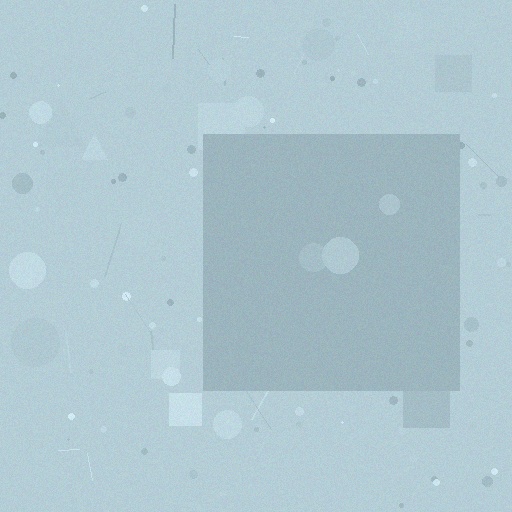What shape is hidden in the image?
A square is hidden in the image.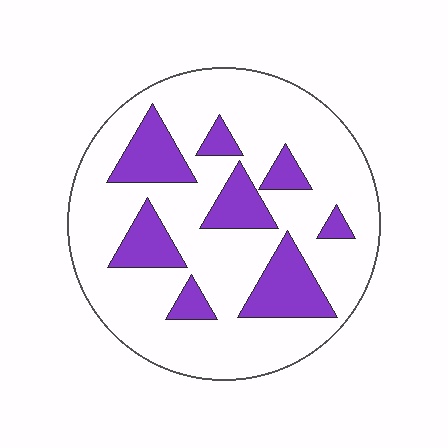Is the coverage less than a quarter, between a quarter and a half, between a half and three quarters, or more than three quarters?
Less than a quarter.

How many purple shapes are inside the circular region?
8.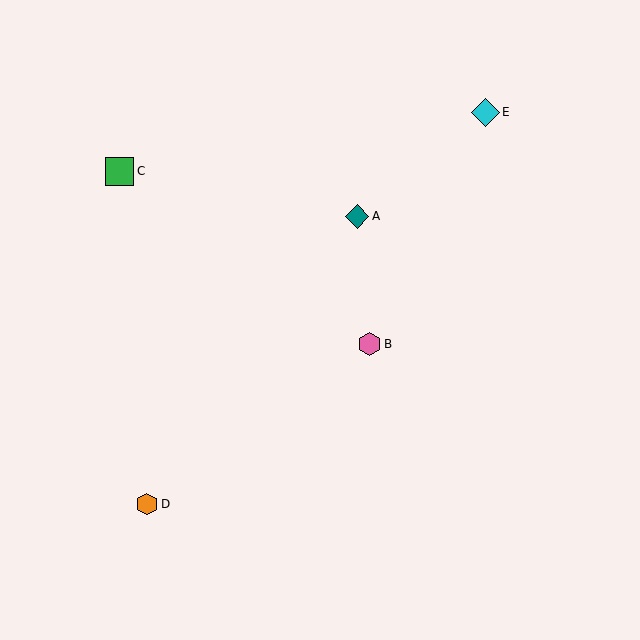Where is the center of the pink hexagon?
The center of the pink hexagon is at (369, 344).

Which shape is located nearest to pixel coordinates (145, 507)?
The orange hexagon (labeled D) at (147, 504) is nearest to that location.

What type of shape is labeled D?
Shape D is an orange hexagon.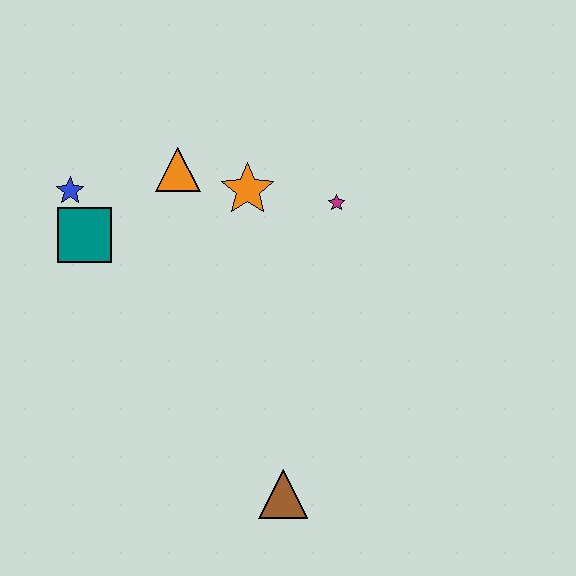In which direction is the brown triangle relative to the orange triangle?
The brown triangle is below the orange triangle.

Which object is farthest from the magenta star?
The brown triangle is farthest from the magenta star.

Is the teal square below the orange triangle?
Yes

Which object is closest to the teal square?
The blue star is closest to the teal square.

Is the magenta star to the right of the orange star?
Yes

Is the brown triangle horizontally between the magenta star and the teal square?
Yes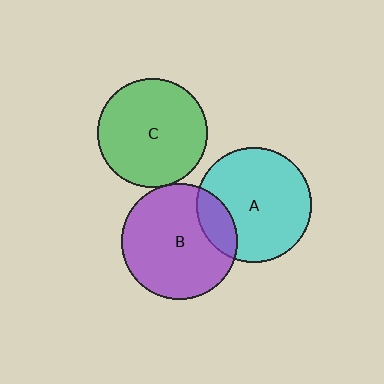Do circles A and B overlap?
Yes.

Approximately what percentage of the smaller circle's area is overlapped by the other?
Approximately 15%.